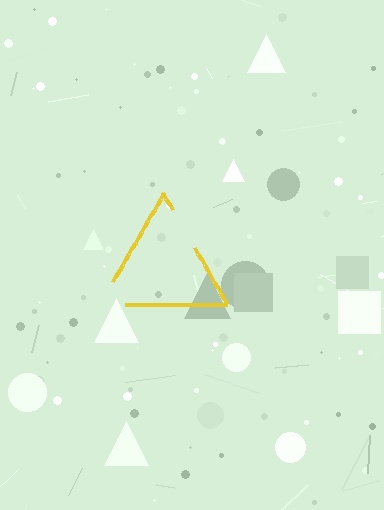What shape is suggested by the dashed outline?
The dashed outline suggests a triangle.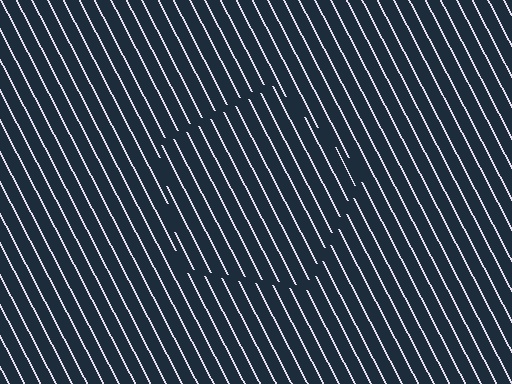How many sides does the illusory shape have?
5 sides — the line-ends trace a pentagon.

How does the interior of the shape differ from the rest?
The interior of the shape contains the same grating, shifted by half a period — the contour is defined by the phase discontinuity where line-ends from the inner and outer gratings abut.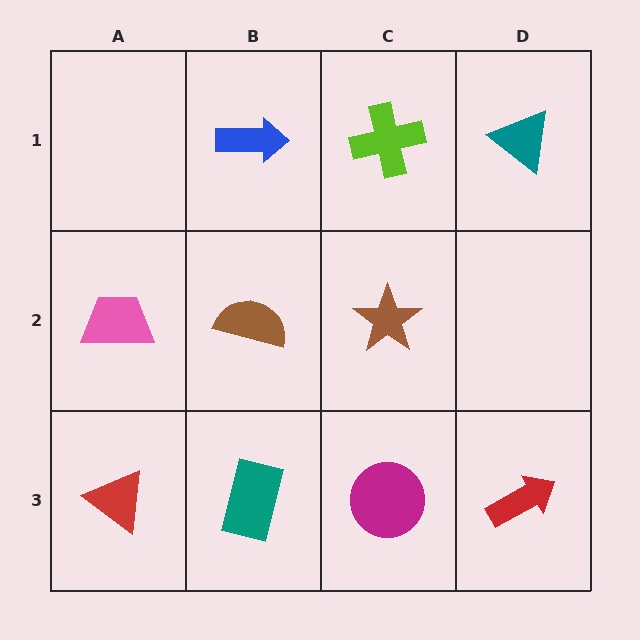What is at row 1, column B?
A blue arrow.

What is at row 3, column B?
A teal rectangle.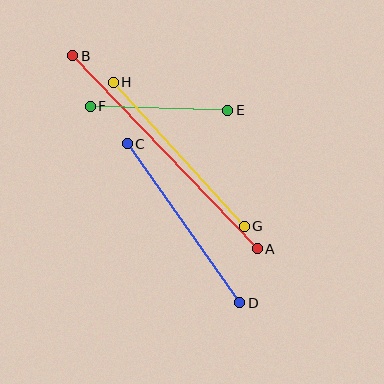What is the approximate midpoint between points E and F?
The midpoint is at approximately (159, 108) pixels.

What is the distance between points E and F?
The distance is approximately 138 pixels.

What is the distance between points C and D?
The distance is approximately 195 pixels.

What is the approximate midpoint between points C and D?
The midpoint is at approximately (183, 223) pixels.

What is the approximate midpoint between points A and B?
The midpoint is at approximately (165, 152) pixels.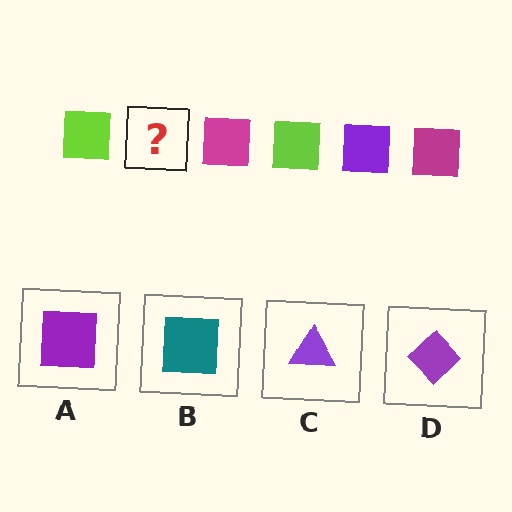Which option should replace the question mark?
Option A.